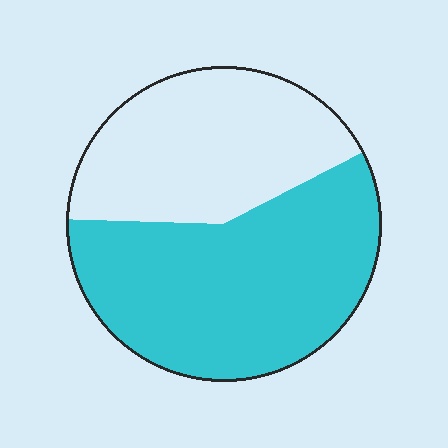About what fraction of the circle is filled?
About three fifths (3/5).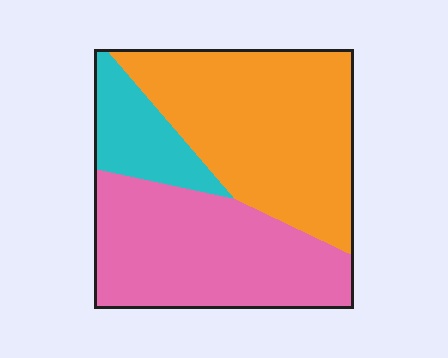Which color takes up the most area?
Orange, at roughly 45%.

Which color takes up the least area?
Cyan, at roughly 15%.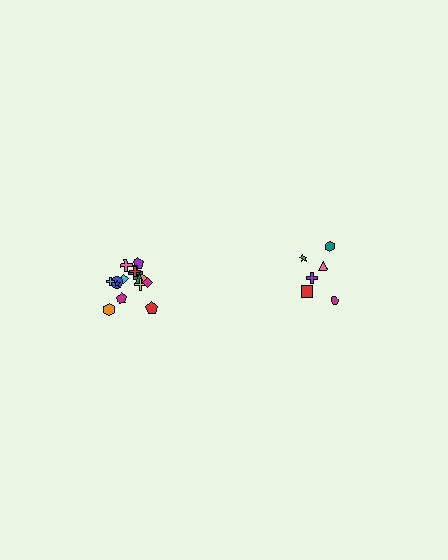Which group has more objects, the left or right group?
The left group.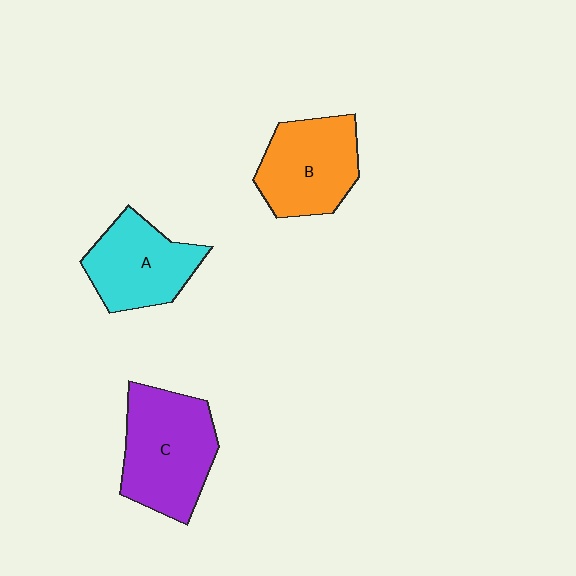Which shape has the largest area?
Shape C (purple).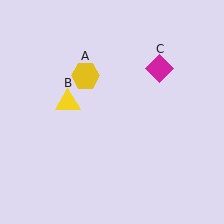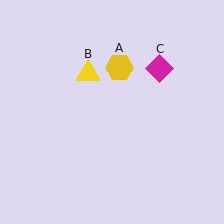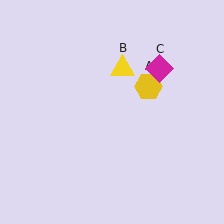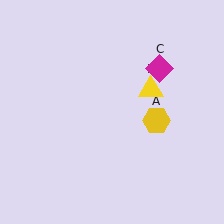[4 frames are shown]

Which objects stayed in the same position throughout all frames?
Magenta diamond (object C) remained stationary.